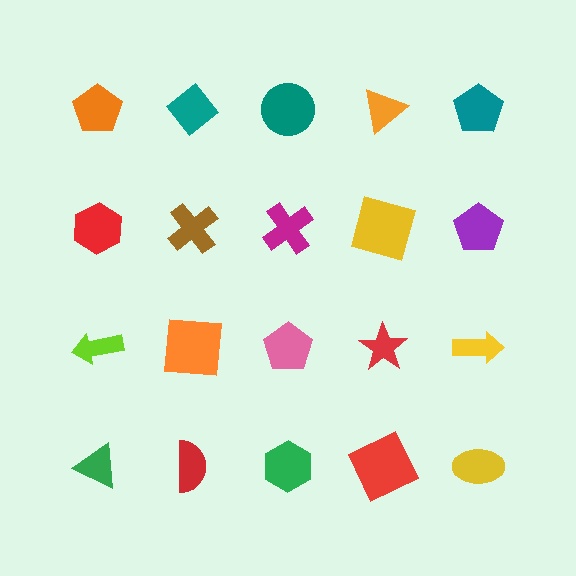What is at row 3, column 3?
A pink pentagon.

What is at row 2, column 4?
A yellow square.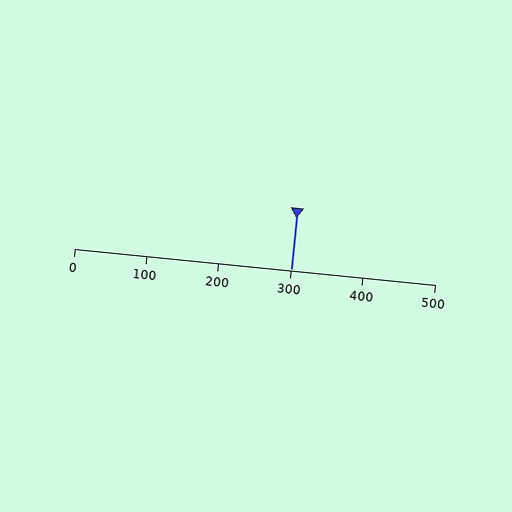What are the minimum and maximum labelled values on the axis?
The axis runs from 0 to 500.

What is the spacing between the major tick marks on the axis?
The major ticks are spaced 100 apart.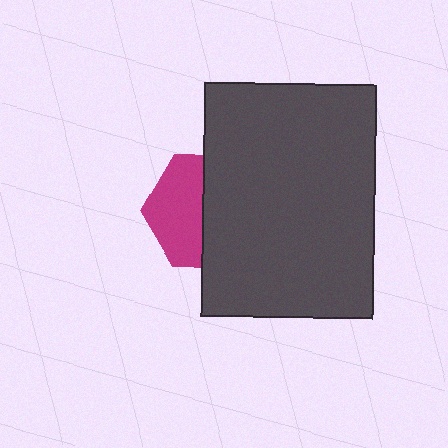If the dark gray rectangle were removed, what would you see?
You would see the complete magenta hexagon.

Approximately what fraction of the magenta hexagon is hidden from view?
Roughly 55% of the magenta hexagon is hidden behind the dark gray rectangle.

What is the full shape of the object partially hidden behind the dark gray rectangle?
The partially hidden object is a magenta hexagon.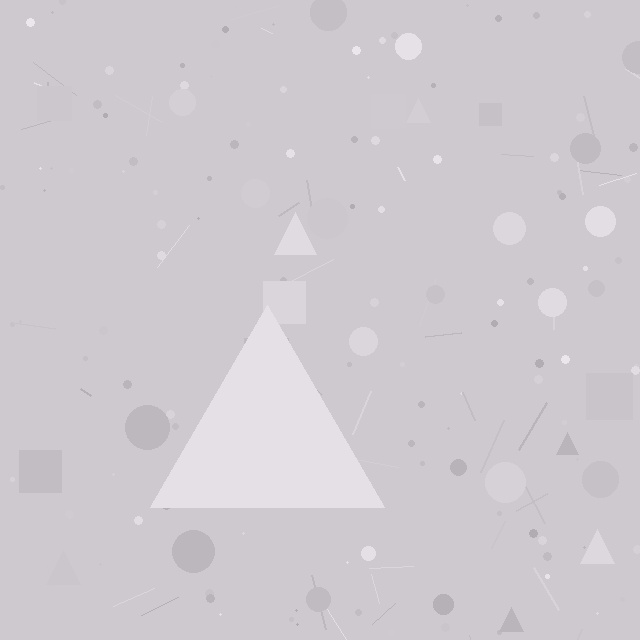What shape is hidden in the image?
A triangle is hidden in the image.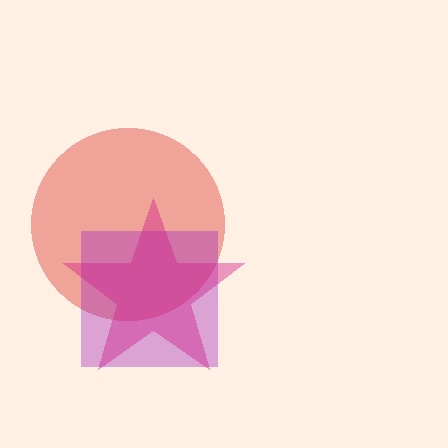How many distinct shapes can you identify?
There are 3 distinct shapes: a red circle, a purple square, a magenta star.